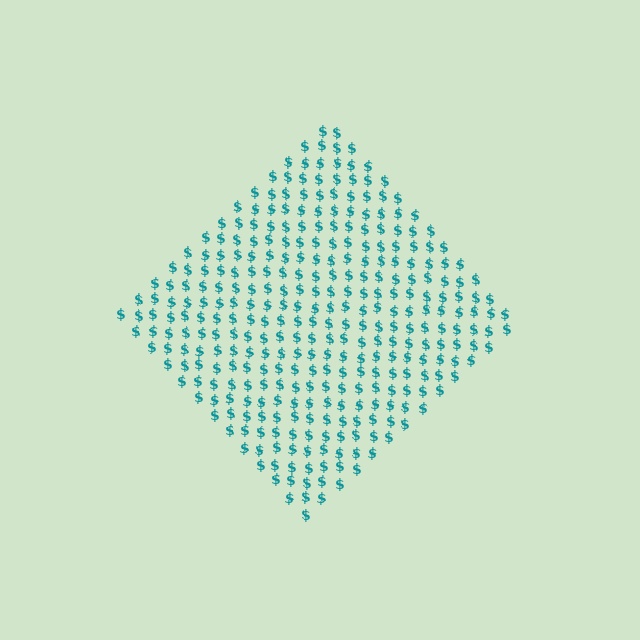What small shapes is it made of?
It is made of small dollar signs.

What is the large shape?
The large shape is a diamond.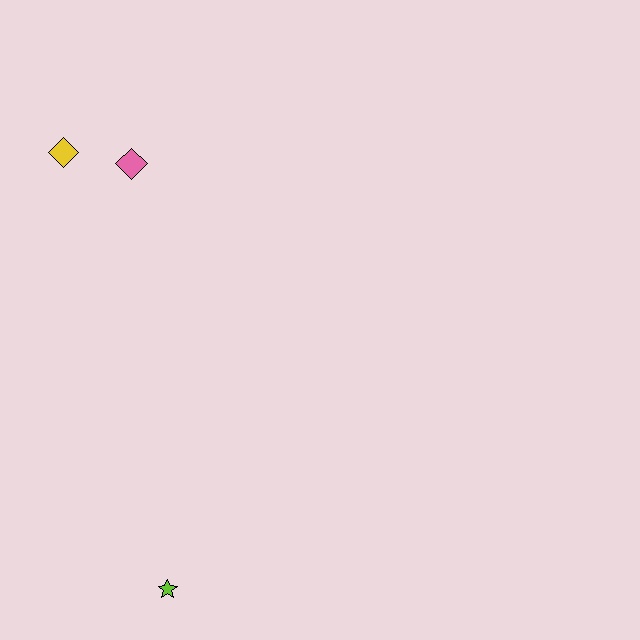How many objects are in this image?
There are 3 objects.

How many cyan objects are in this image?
There are no cyan objects.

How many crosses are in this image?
There are no crosses.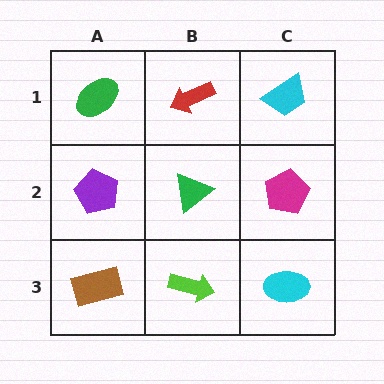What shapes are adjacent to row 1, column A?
A purple pentagon (row 2, column A), a red arrow (row 1, column B).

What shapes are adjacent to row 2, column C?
A cyan trapezoid (row 1, column C), a cyan ellipse (row 3, column C), a green triangle (row 2, column B).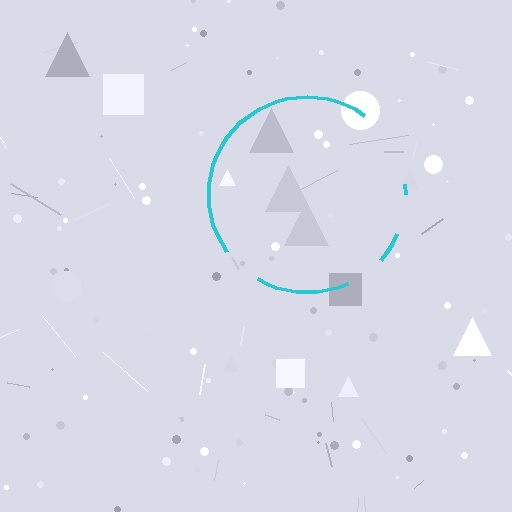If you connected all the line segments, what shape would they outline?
They would outline a circle.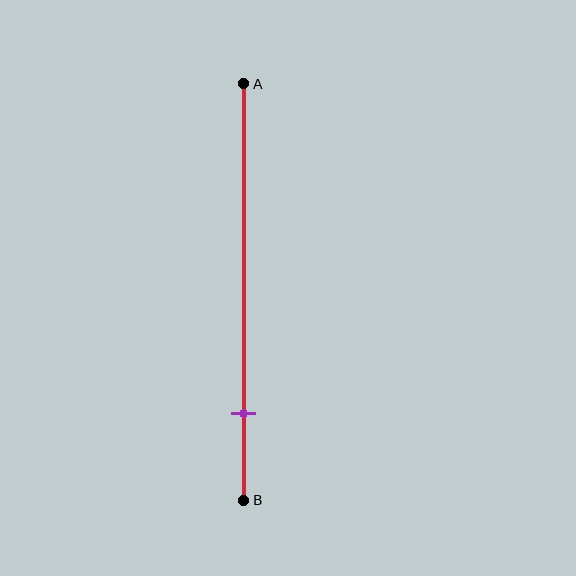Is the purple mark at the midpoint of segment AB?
No, the mark is at about 80% from A, not at the 50% midpoint.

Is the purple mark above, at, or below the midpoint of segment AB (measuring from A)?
The purple mark is below the midpoint of segment AB.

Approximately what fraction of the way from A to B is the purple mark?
The purple mark is approximately 80% of the way from A to B.